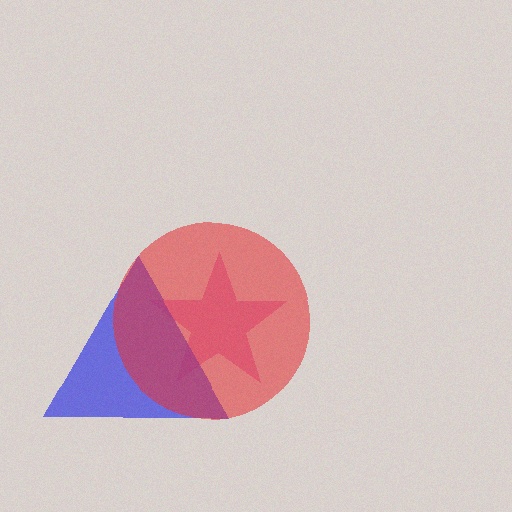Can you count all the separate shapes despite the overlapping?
Yes, there are 3 separate shapes.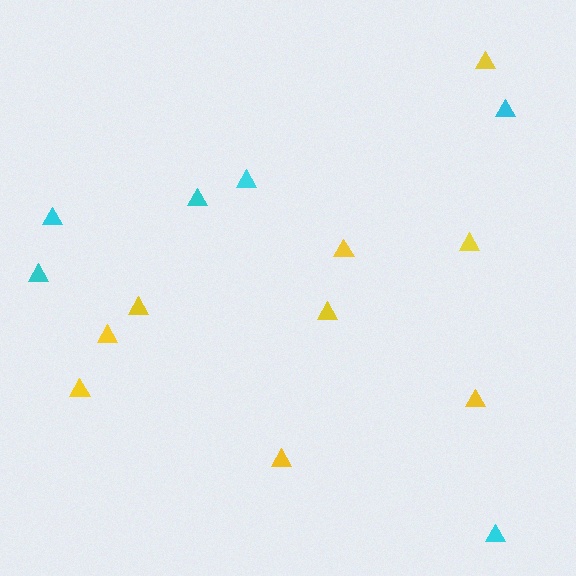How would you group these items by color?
There are 2 groups: one group of cyan triangles (6) and one group of yellow triangles (9).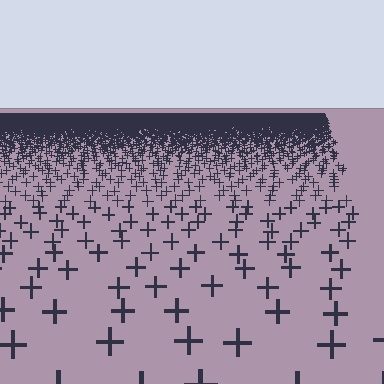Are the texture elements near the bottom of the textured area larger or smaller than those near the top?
Larger. Near the bottom, elements are closer to the viewer and appear at a bigger on-screen size.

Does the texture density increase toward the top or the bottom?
Density increases toward the top.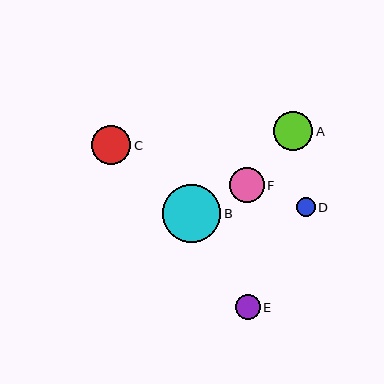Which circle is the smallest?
Circle D is the smallest with a size of approximately 19 pixels.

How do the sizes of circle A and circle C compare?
Circle A and circle C are approximately the same size.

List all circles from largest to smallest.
From largest to smallest: B, A, C, F, E, D.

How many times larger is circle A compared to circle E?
Circle A is approximately 1.6 times the size of circle E.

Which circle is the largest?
Circle B is the largest with a size of approximately 58 pixels.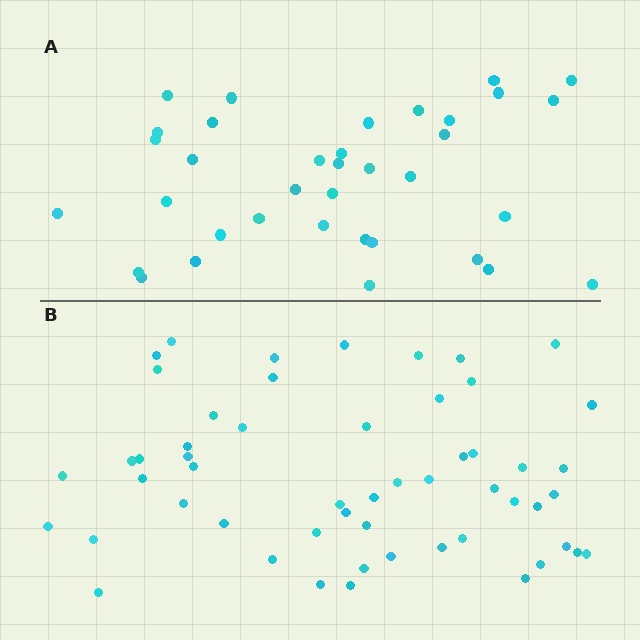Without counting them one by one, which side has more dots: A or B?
Region B (the bottom region) has more dots.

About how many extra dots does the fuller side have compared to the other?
Region B has approximately 20 more dots than region A.